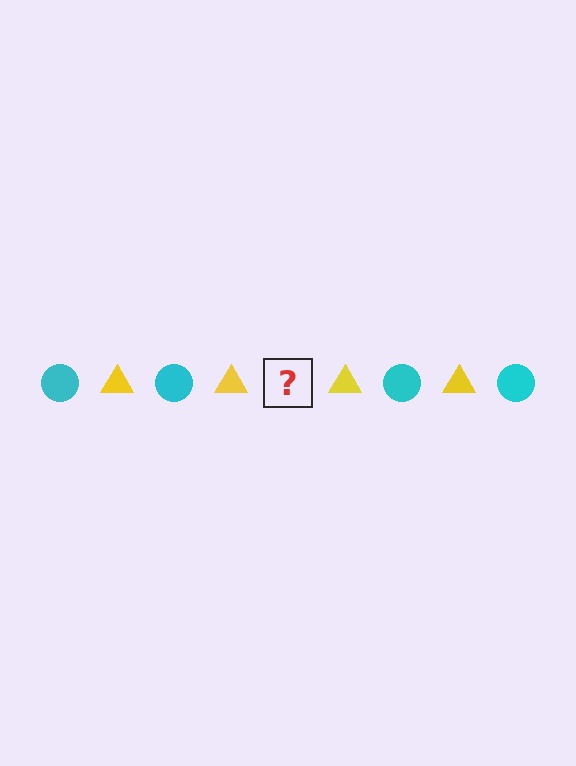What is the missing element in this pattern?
The missing element is a cyan circle.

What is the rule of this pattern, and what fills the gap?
The rule is that the pattern alternates between cyan circle and yellow triangle. The gap should be filled with a cyan circle.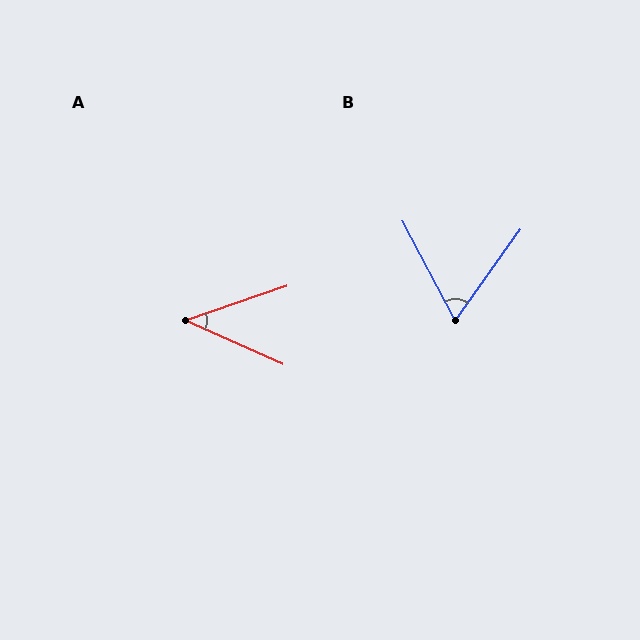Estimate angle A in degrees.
Approximately 43 degrees.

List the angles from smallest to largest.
A (43°), B (63°).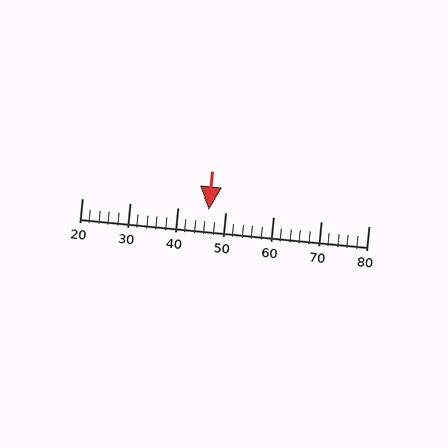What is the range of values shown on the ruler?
The ruler shows values from 20 to 80.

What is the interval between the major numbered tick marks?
The major tick marks are spaced 10 units apart.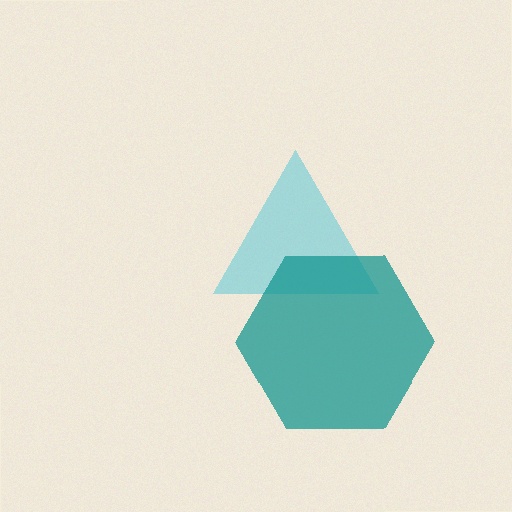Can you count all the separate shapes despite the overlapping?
Yes, there are 2 separate shapes.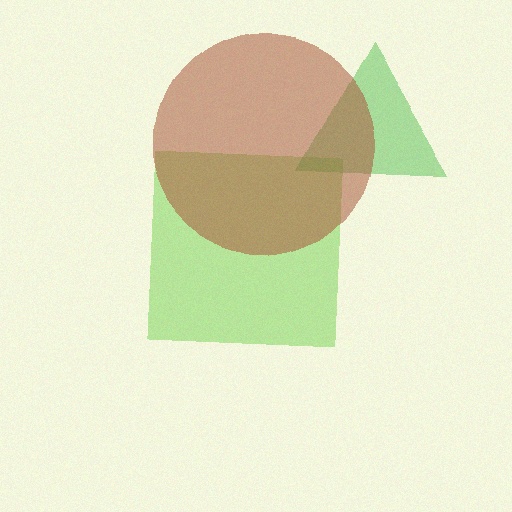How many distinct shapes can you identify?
There are 3 distinct shapes: a lime square, a green triangle, a brown circle.